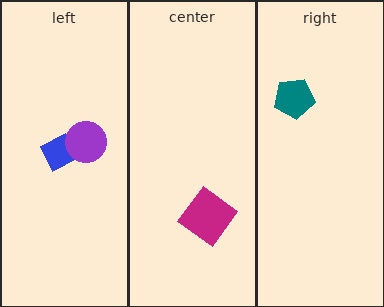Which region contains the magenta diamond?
The center region.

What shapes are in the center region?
The magenta diamond.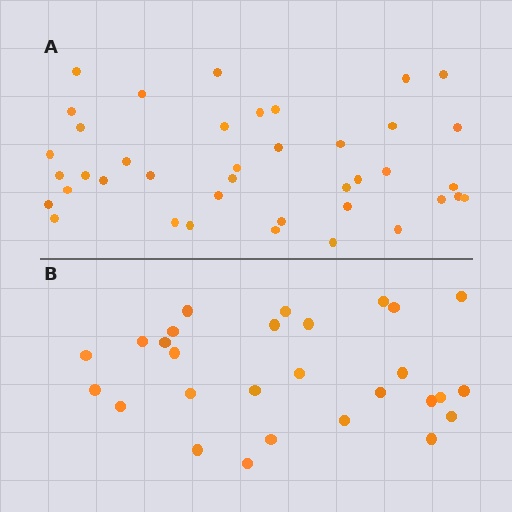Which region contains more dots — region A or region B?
Region A (the top region) has more dots.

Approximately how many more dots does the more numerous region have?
Region A has roughly 12 or so more dots than region B.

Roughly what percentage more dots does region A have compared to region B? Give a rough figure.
About 45% more.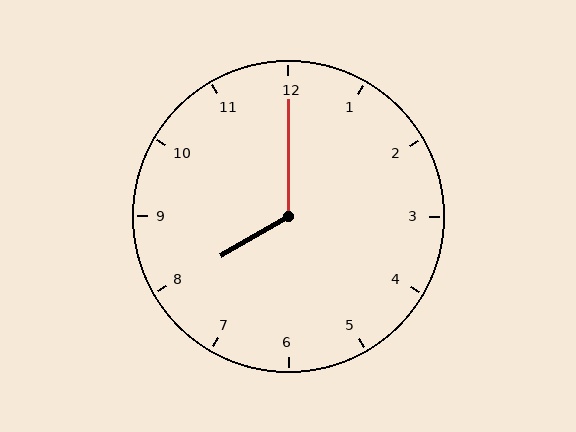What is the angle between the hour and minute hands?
Approximately 120 degrees.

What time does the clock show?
8:00.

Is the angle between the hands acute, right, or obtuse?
It is obtuse.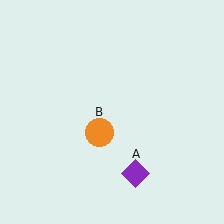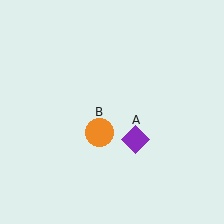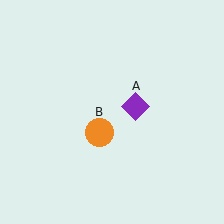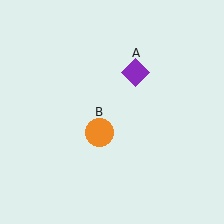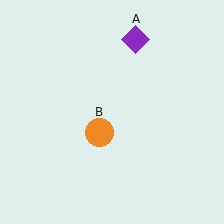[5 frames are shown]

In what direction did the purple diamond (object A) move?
The purple diamond (object A) moved up.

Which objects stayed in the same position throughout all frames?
Orange circle (object B) remained stationary.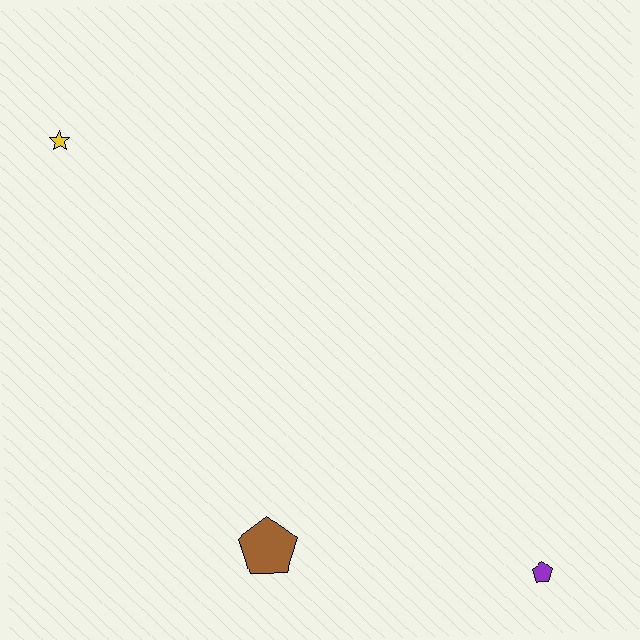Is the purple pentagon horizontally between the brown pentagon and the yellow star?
No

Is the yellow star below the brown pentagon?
No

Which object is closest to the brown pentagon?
The purple pentagon is closest to the brown pentagon.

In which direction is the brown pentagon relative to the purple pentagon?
The brown pentagon is to the left of the purple pentagon.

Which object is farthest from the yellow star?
The purple pentagon is farthest from the yellow star.